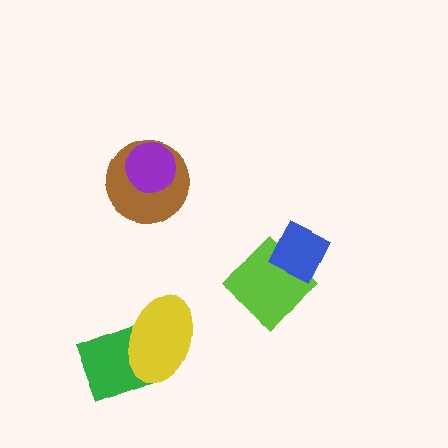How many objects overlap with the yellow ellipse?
1 object overlaps with the yellow ellipse.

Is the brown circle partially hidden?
Yes, it is partially covered by another shape.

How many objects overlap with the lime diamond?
1 object overlaps with the lime diamond.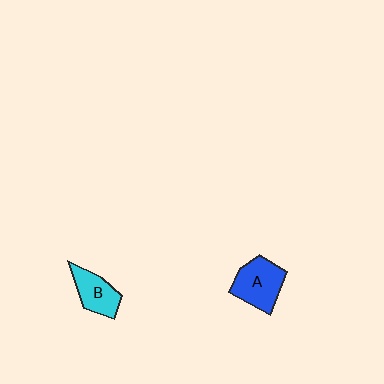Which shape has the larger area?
Shape A (blue).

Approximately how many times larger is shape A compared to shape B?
Approximately 1.3 times.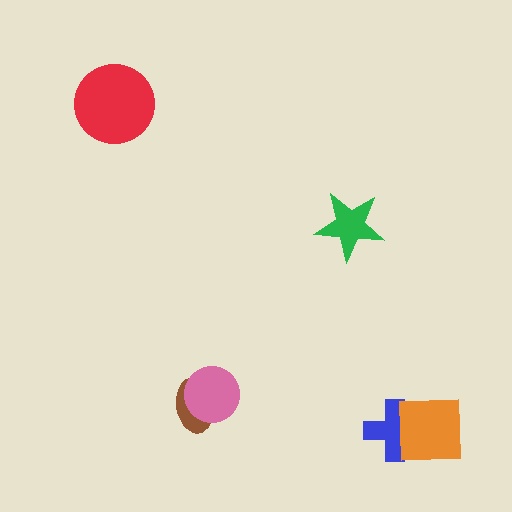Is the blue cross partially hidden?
Yes, it is partially covered by another shape.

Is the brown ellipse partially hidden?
Yes, it is partially covered by another shape.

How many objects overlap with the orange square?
1 object overlaps with the orange square.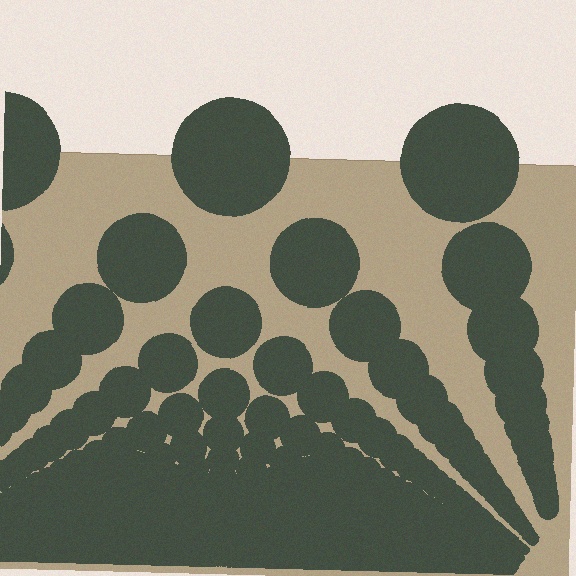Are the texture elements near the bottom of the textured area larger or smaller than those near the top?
Smaller. The gradient is inverted — elements near the bottom are smaller and denser.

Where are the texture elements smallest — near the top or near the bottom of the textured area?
Near the bottom.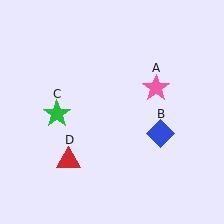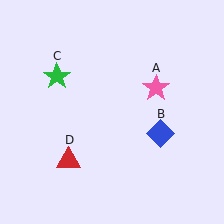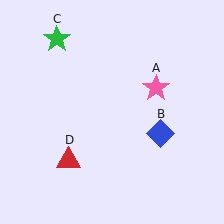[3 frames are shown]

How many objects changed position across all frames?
1 object changed position: green star (object C).